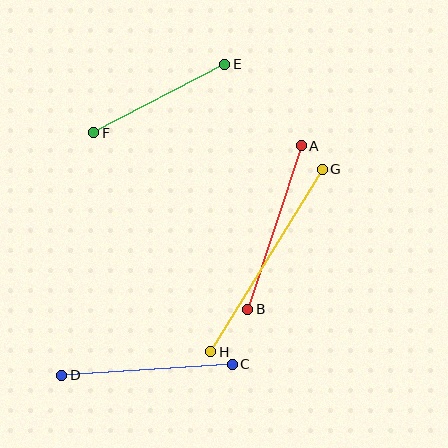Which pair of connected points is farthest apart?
Points G and H are farthest apart.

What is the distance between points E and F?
The distance is approximately 148 pixels.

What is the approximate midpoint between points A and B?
The midpoint is at approximately (275, 227) pixels.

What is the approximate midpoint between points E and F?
The midpoint is at approximately (159, 98) pixels.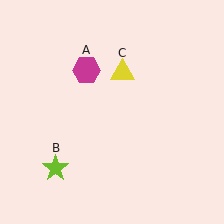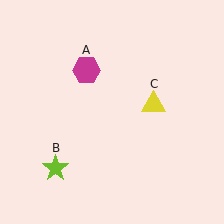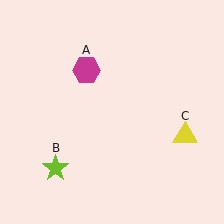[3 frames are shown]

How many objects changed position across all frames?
1 object changed position: yellow triangle (object C).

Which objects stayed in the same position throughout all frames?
Magenta hexagon (object A) and lime star (object B) remained stationary.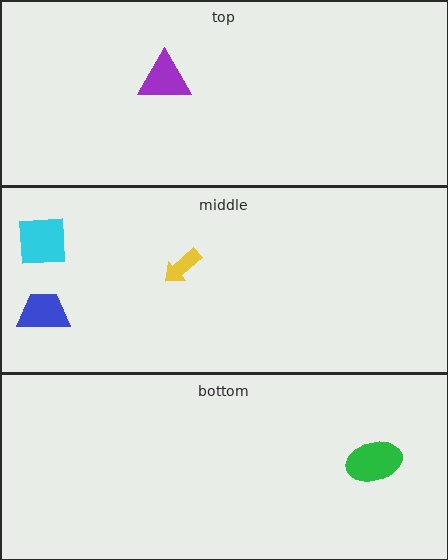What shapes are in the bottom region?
The green ellipse.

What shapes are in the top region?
The purple triangle.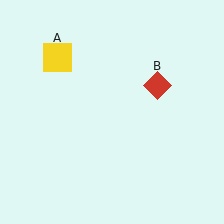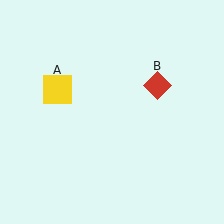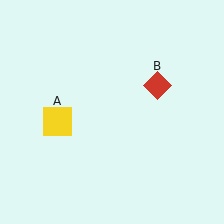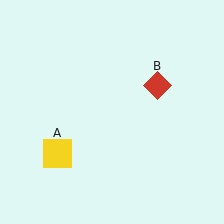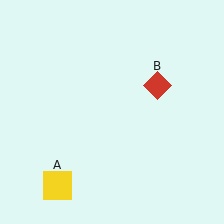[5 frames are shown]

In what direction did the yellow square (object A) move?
The yellow square (object A) moved down.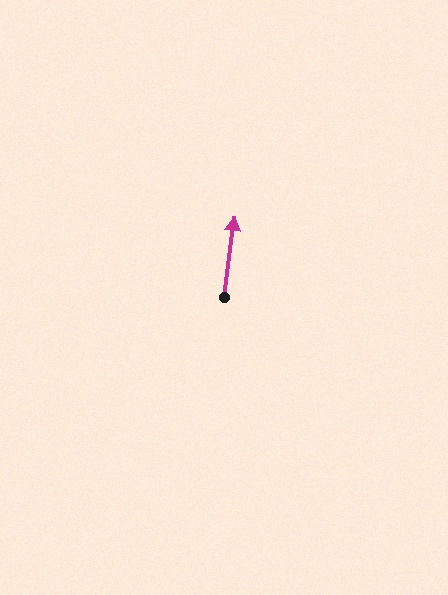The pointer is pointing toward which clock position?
Roughly 12 o'clock.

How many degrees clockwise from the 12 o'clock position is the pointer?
Approximately 7 degrees.